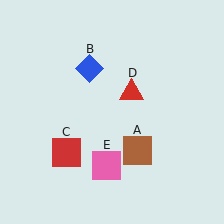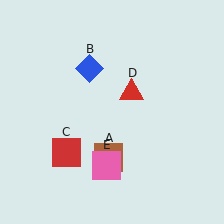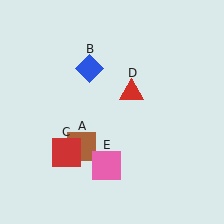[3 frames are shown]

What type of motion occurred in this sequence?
The brown square (object A) rotated clockwise around the center of the scene.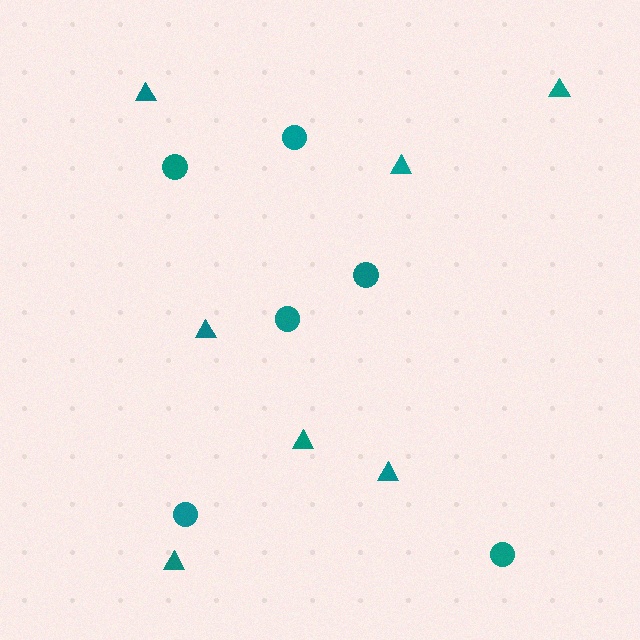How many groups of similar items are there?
There are 2 groups: one group of triangles (7) and one group of circles (6).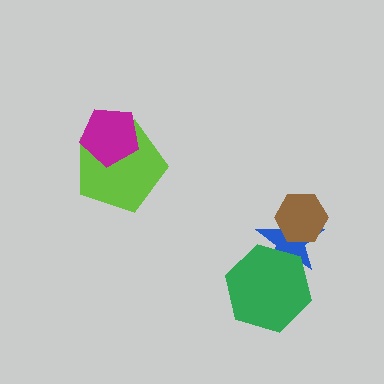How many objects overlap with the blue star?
2 objects overlap with the blue star.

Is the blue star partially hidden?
Yes, it is partially covered by another shape.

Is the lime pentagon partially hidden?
Yes, it is partially covered by another shape.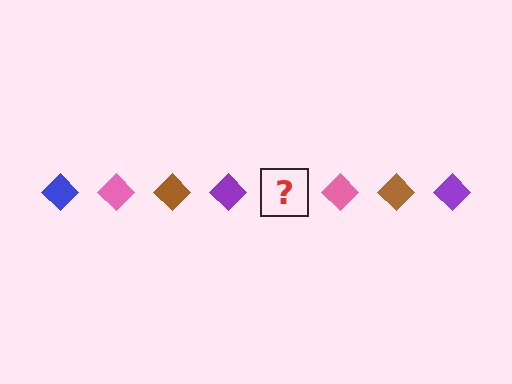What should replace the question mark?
The question mark should be replaced with a blue diamond.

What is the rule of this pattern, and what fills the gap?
The rule is that the pattern cycles through blue, pink, brown, purple diamonds. The gap should be filled with a blue diamond.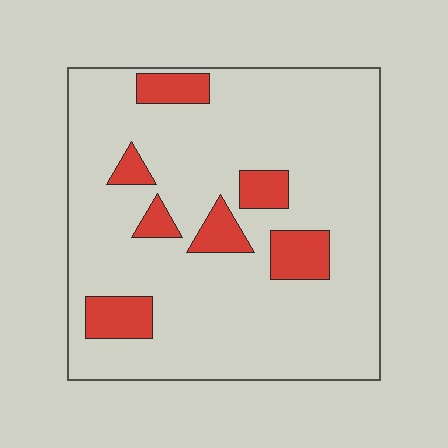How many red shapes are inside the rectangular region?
7.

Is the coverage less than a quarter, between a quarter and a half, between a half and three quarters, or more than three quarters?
Less than a quarter.